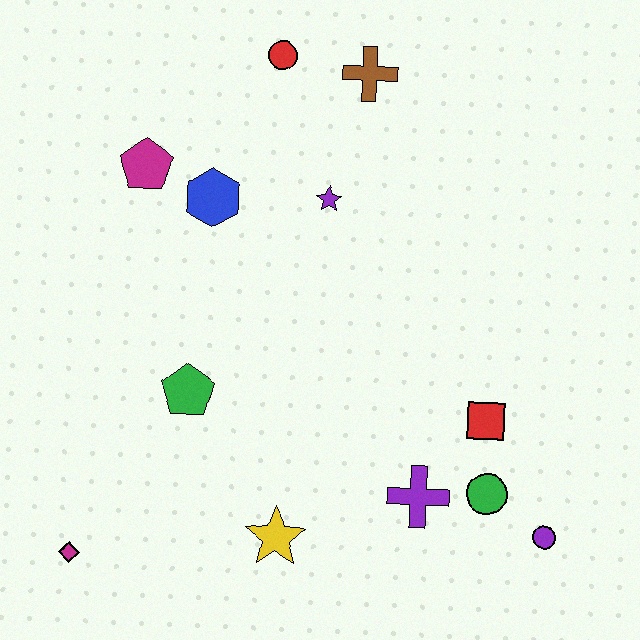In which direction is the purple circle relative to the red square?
The purple circle is below the red square.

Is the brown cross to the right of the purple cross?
No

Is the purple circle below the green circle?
Yes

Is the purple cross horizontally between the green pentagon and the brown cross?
No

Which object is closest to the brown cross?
The red circle is closest to the brown cross.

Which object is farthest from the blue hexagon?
The purple circle is farthest from the blue hexagon.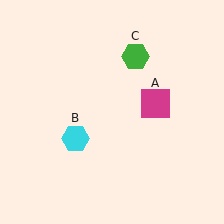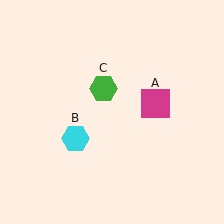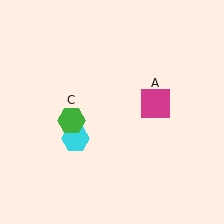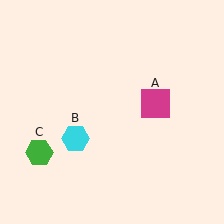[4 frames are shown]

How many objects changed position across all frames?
1 object changed position: green hexagon (object C).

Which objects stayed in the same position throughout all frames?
Magenta square (object A) and cyan hexagon (object B) remained stationary.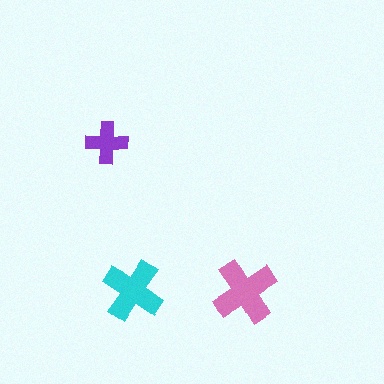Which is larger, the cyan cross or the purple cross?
The cyan one.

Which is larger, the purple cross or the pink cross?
The pink one.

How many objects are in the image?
There are 3 objects in the image.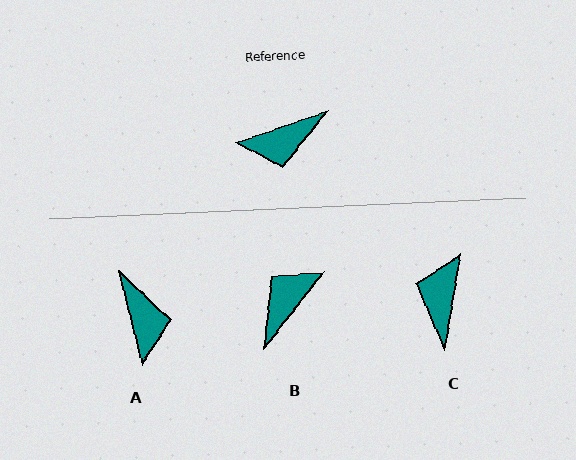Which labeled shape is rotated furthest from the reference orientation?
B, about 147 degrees away.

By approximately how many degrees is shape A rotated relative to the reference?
Approximately 85 degrees counter-clockwise.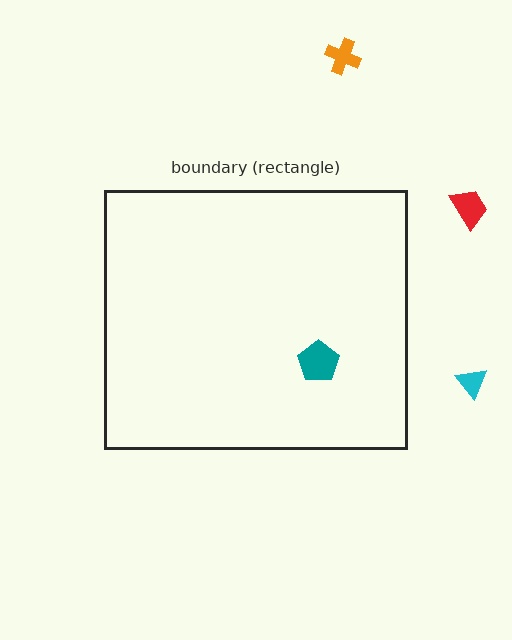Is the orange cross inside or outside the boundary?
Outside.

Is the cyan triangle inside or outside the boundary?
Outside.